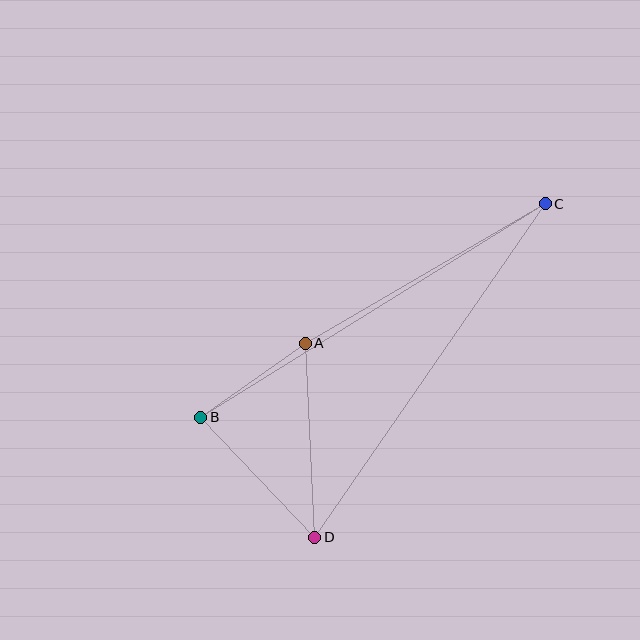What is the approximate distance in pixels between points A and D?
The distance between A and D is approximately 195 pixels.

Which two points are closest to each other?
Points A and B are closest to each other.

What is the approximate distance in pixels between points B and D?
The distance between B and D is approximately 165 pixels.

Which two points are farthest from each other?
Points C and D are farthest from each other.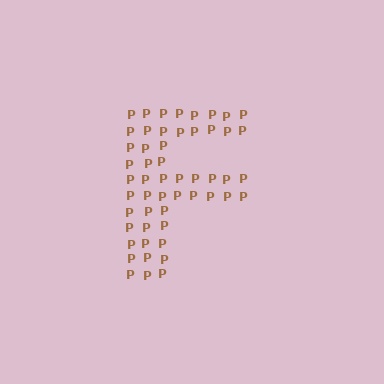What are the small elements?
The small elements are letter P's.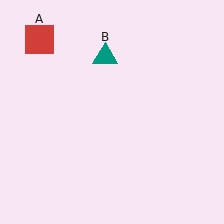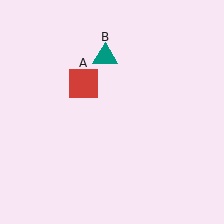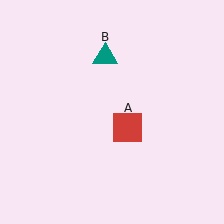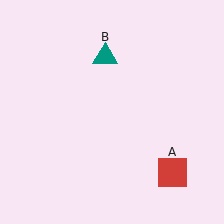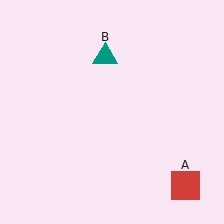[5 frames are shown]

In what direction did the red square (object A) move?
The red square (object A) moved down and to the right.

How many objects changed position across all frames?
1 object changed position: red square (object A).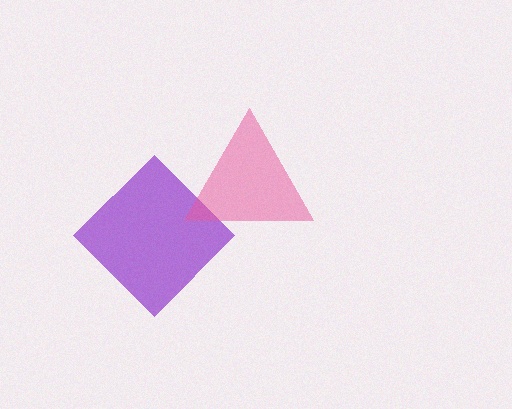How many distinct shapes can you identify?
There are 2 distinct shapes: a purple diamond, a pink triangle.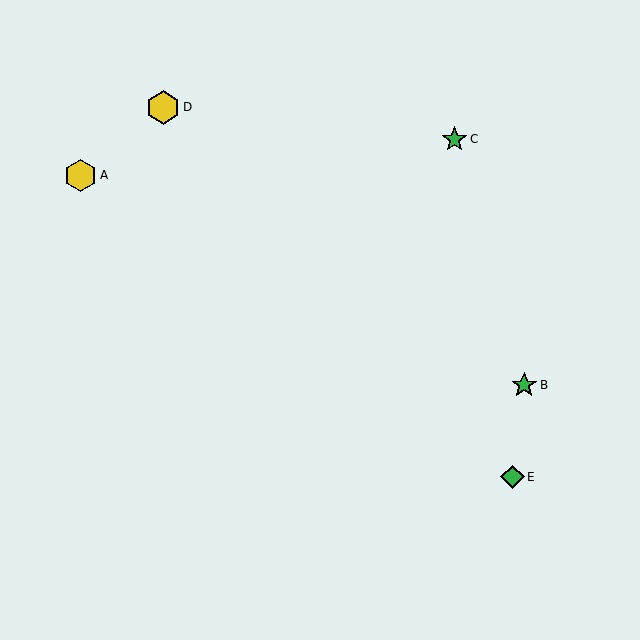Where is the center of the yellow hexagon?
The center of the yellow hexagon is at (80, 175).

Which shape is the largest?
The yellow hexagon (labeled D) is the largest.